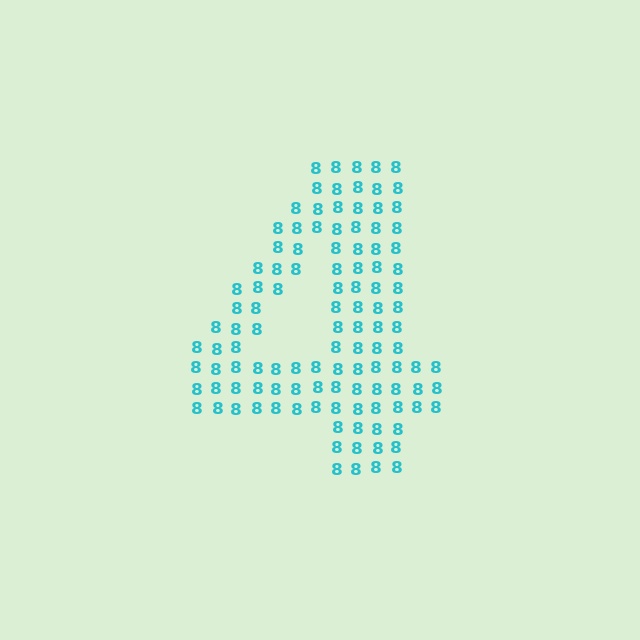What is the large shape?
The large shape is the digit 4.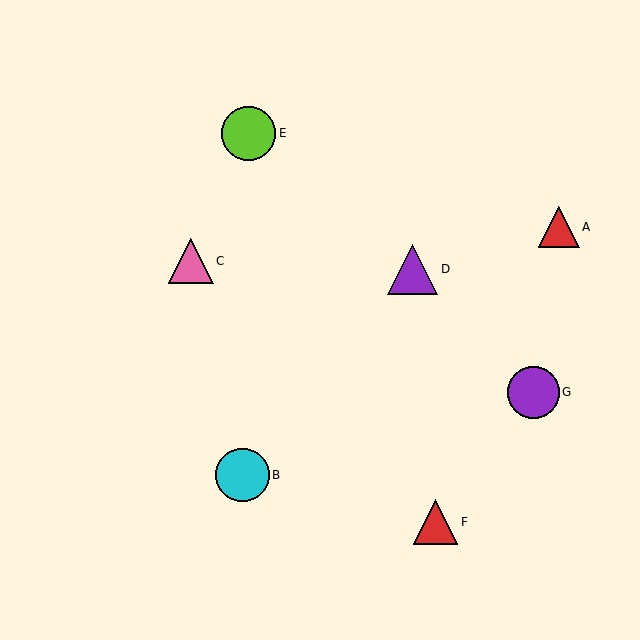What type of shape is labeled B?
Shape B is a cyan circle.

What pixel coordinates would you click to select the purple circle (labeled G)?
Click at (533, 393) to select the purple circle G.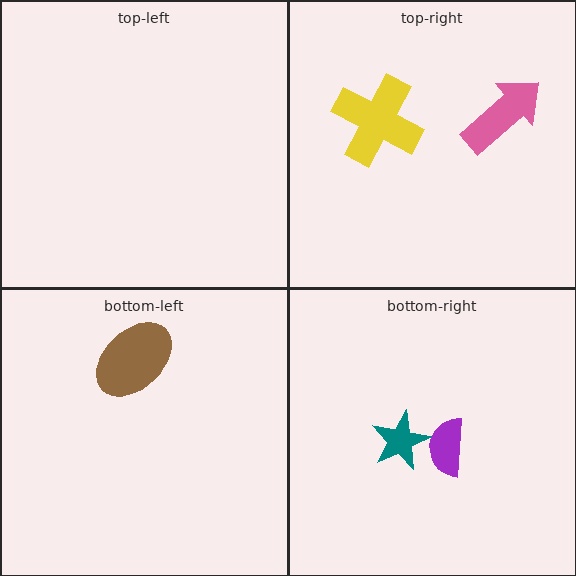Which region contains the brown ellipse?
The bottom-left region.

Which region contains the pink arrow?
The top-right region.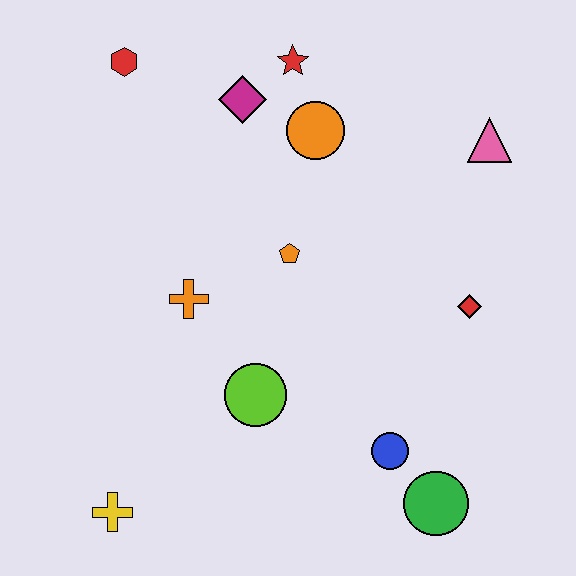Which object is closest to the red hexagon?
The magenta diamond is closest to the red hexagon.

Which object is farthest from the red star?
The yellow cross is farthest from the red star.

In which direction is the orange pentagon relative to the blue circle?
The orange pentagon is above the blue circle.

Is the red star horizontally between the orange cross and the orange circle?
Yes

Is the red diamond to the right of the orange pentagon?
Yes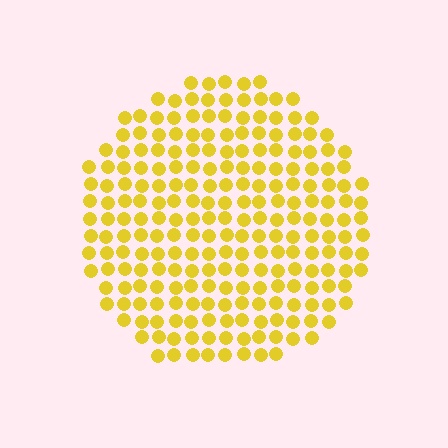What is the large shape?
The large shape is a circle.